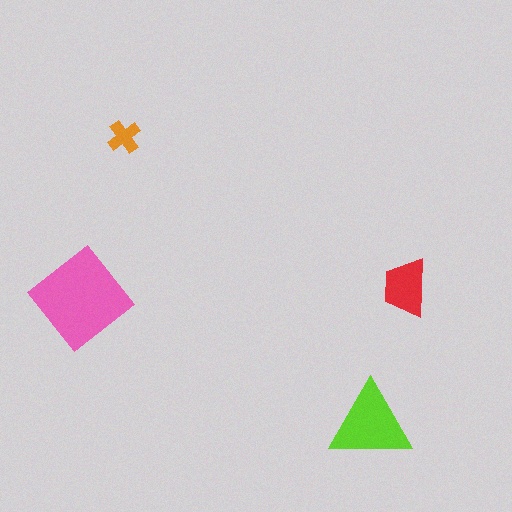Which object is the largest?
The pink diamond.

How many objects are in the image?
There are 4 objects in the image.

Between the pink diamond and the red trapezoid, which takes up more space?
The pink diamond.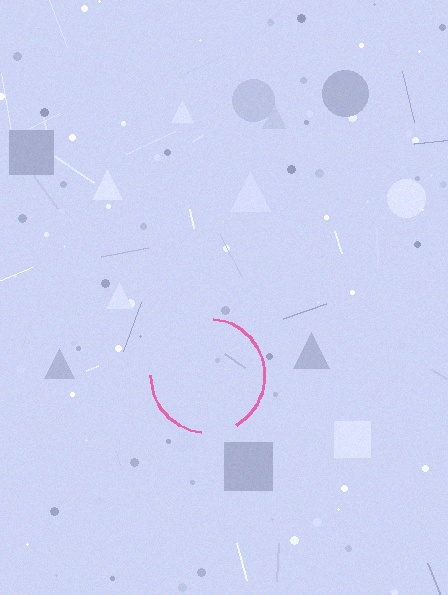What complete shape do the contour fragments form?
The contour fragments form a circle.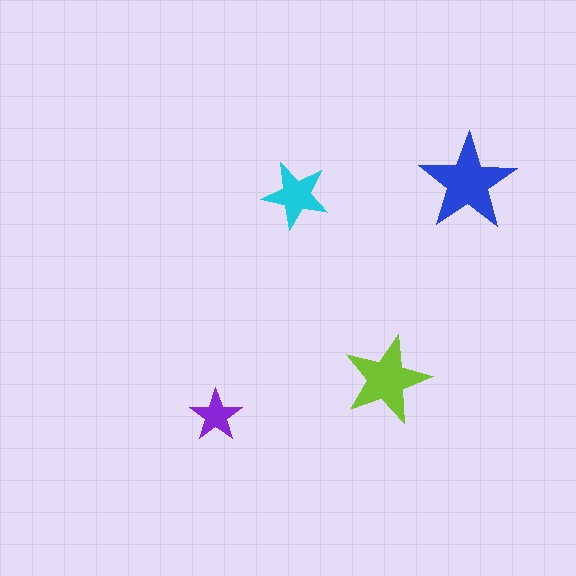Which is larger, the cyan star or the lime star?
The lime one.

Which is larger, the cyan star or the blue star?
The blue one.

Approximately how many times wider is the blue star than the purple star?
About 2 times wider.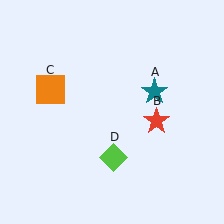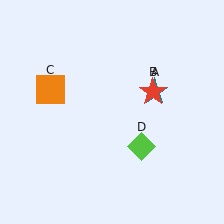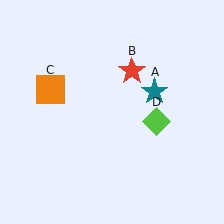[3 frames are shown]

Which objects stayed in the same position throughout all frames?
Teal star (object A) and orange square (object C) remained stationary.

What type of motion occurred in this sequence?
The red star (object B), lime diamond (object D) rotated counterclockwise around the center of the scene.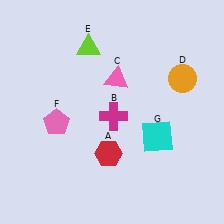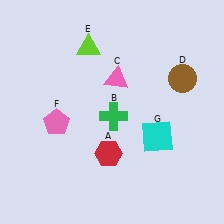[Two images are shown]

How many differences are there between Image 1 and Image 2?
There are 2 differences between the two images.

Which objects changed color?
B changed from magenta to green. D changed from orange to brown.